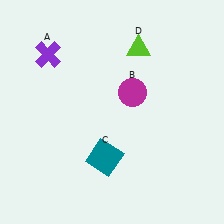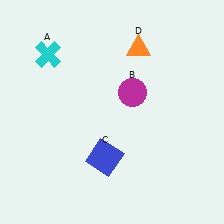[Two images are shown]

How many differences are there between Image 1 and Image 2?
There are 3 differences between the two images.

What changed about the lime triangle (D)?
In Image 1, D is lime. In Image 2, it changed to orange.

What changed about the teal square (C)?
In Image 1, C is teal. In Image 2, it changed to blue.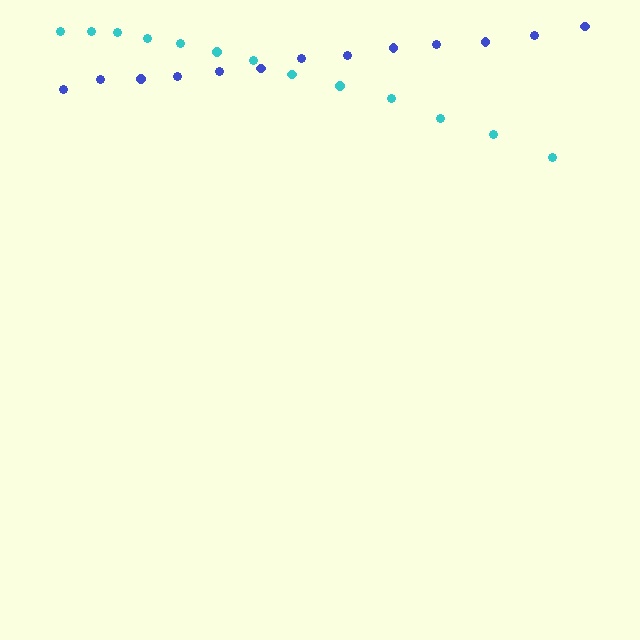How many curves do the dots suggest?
There are 2 distinct paths.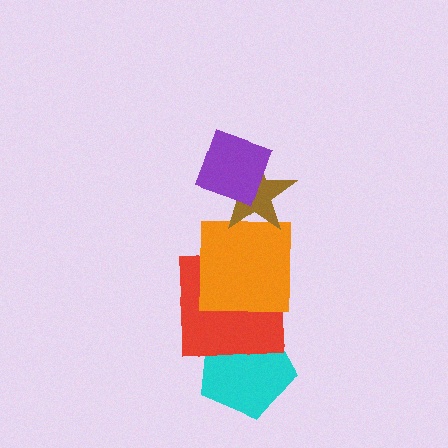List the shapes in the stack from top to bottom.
From top to bottom: the purple diamond, the brown star, the orange square, the red square, the cyan pentagon.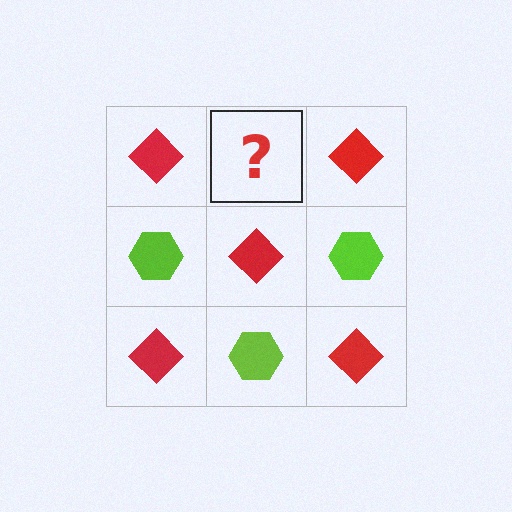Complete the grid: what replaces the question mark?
The question mark should be replaced with a lime hexagon.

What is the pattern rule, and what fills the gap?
The rule is that it alternates red diamond and lime hexagon in a checkerboard pattern. The gap should be filled with a lime hexagon.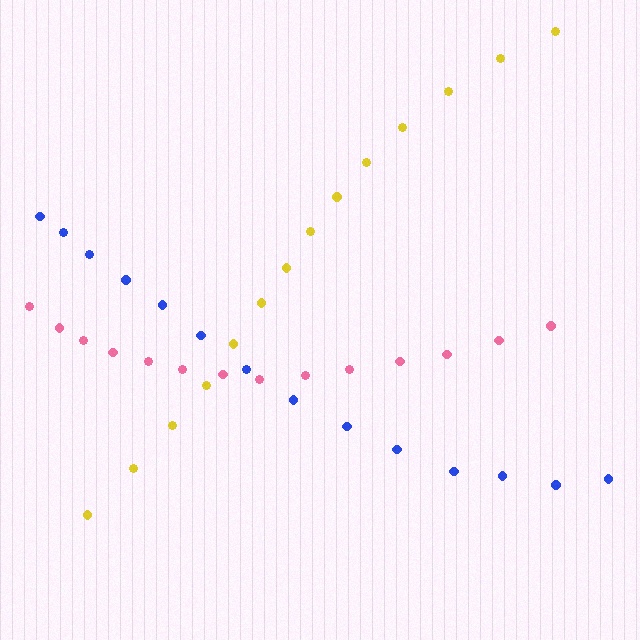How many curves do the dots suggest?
There are 3 distinct paths.